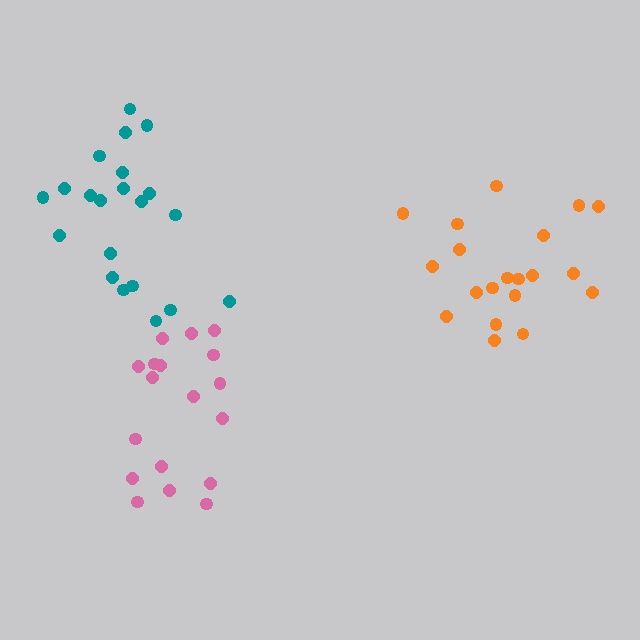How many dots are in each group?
Group 1: 21 dots, Group 2: 18 dots, Group 3: 20 dots (59 total).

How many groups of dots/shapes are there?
There are 3 groups.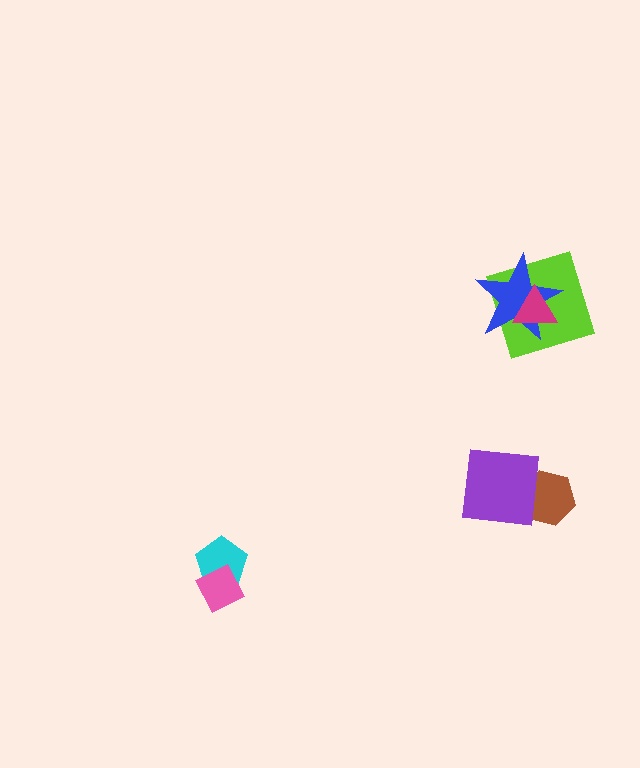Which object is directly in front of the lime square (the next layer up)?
The blue star is directly in front of the lime square.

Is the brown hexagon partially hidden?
Yes, it is partially covered by another shape.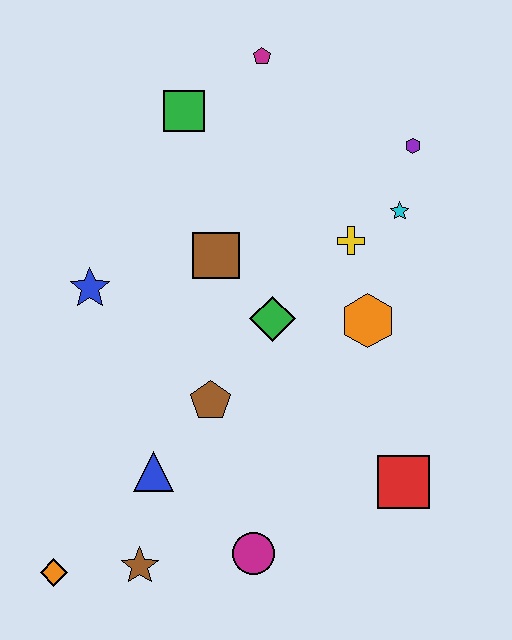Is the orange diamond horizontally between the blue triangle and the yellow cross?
No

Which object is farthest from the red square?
The magenta pentagon is farthest from the red square.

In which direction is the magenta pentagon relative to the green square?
The magenta pentagon is to the right of the green square.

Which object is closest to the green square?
The magenta pentagon is closest to the green square.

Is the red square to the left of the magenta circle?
No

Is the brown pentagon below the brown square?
Yes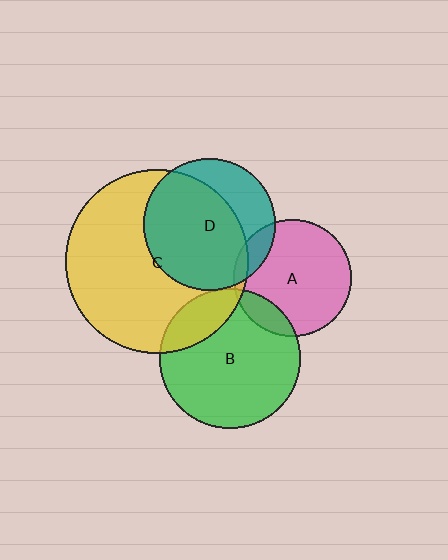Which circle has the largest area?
Circle C (yellow).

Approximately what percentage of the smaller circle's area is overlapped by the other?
Approximately 5%.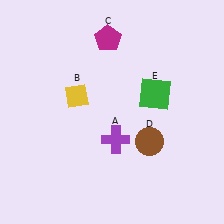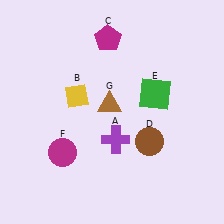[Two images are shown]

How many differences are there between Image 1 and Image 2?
There are 2 differences between the two images.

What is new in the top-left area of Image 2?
A brown triangle (G) was added in the top-left area of Image 2.